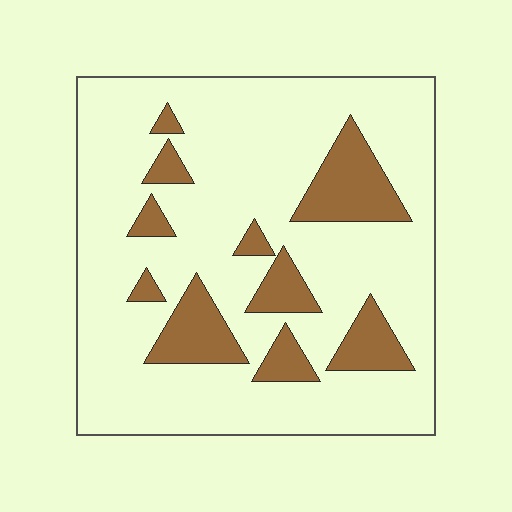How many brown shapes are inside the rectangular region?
10.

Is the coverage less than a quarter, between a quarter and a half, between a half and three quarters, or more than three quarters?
Less than a quarter.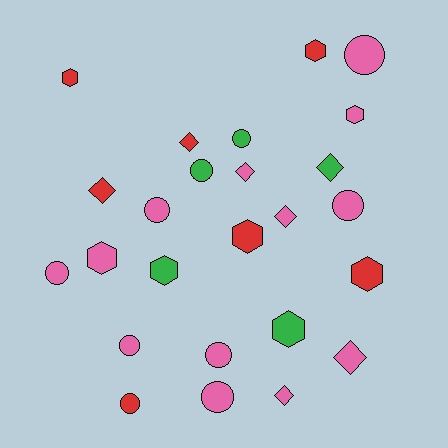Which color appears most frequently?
Pink, with 13 objects.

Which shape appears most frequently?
Circle, with 10 objects.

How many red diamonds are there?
There are 2 red diamonds.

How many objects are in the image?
There are 25 objects.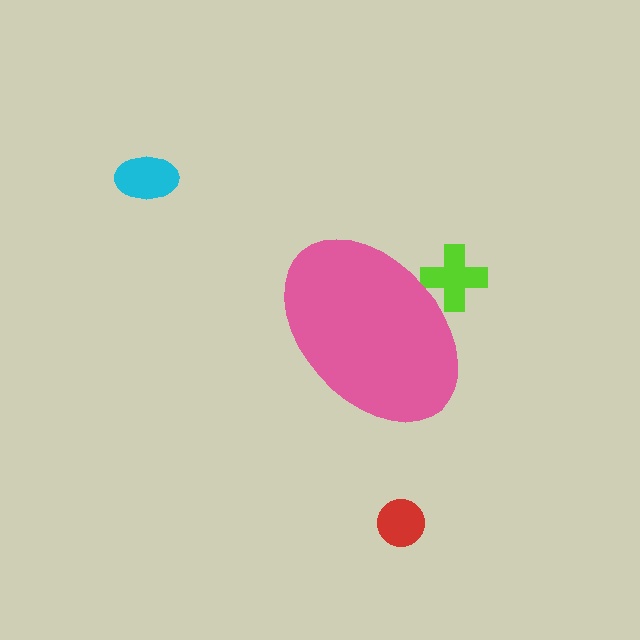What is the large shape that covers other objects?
A pink ellipse.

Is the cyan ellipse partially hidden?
No, the cyan ellipse is fully visible.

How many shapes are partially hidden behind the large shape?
1 shape is partially hidden.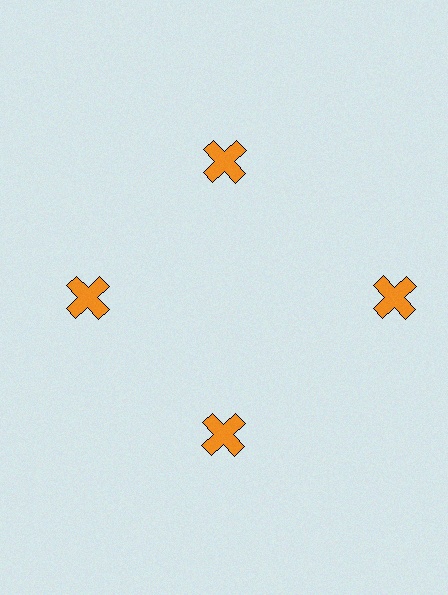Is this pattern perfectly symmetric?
No. The 4 orange crosses are arranged in a ring, but one element near the 3 o'clock position is pushed outward from the center, breaking the 4-fold rotational symmetry.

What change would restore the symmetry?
The symmetry would be restored by moving it inward, back onto the ring so that all 4 crosses sit at equal angles and equal distance from the center.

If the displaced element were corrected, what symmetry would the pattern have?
It would have 4-fold rotational symmetry — the pattern would map onto itself every 90 degrees.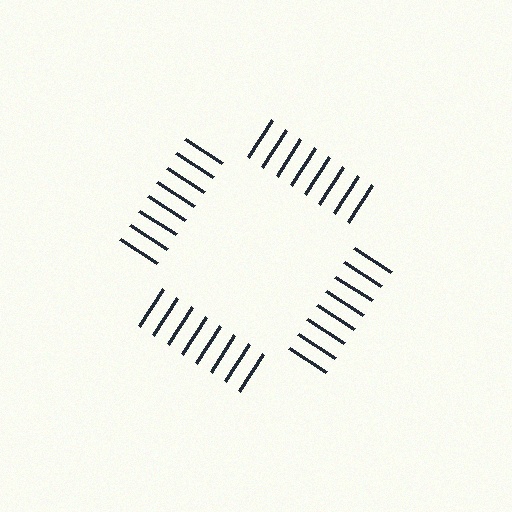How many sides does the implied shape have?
4 sides — the line-ends trace a square.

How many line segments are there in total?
32 — 8 along each of the 4 edges.